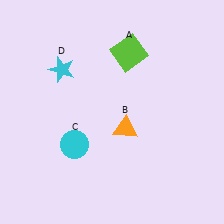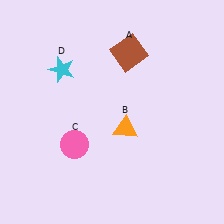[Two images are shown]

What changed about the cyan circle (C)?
In Image 1, C is cyan. In Image 2, it changed to pink.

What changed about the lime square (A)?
In Image 1, A is lime. In Image 2, it changed to brown.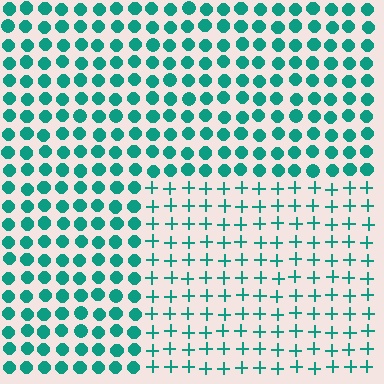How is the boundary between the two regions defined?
The boundary is defined by a change in element shape: plus signs inside vs. circles outside. All elements share the same color and spacing.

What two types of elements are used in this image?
The image uses plus signs inside the rectangle region and circles outside it.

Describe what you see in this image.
The image is filled with small teal elements arranged in a uniform grid. A rectangle-shaped region contains plus signs, while the surrounding area contains circles. The boundary is defined purely by the change in element shape.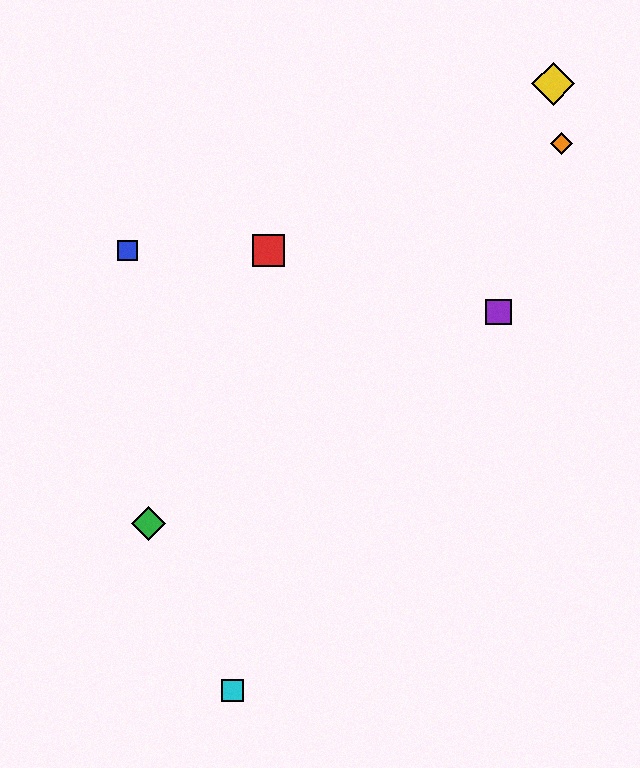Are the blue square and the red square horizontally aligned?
Yes, both are at y≈250.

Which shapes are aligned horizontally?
The red square, the blue square are aligned horizontally.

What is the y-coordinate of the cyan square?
The cyan square is at y≈691.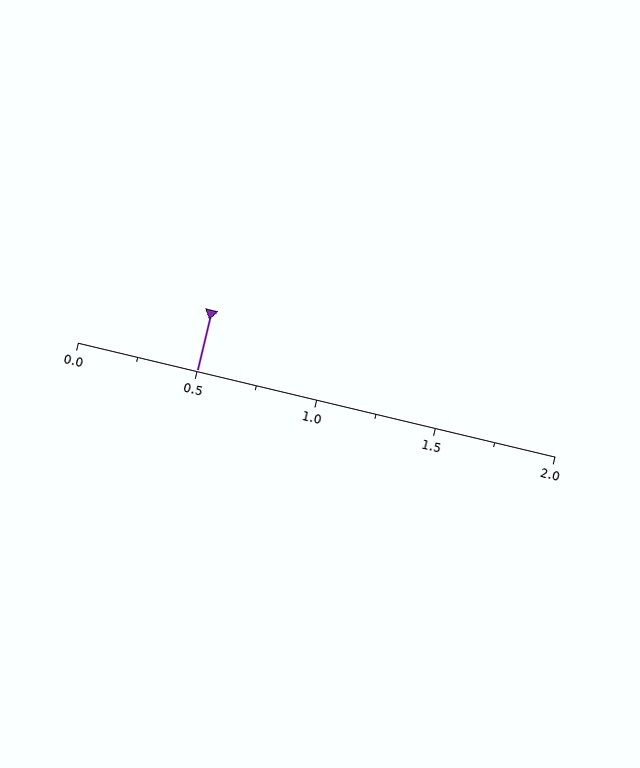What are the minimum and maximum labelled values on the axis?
The axis runs from 0.0 to 2.0.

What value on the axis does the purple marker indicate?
The marker indicates approximately 0.5.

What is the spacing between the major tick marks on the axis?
The major ticks are spaced 0.5 apart.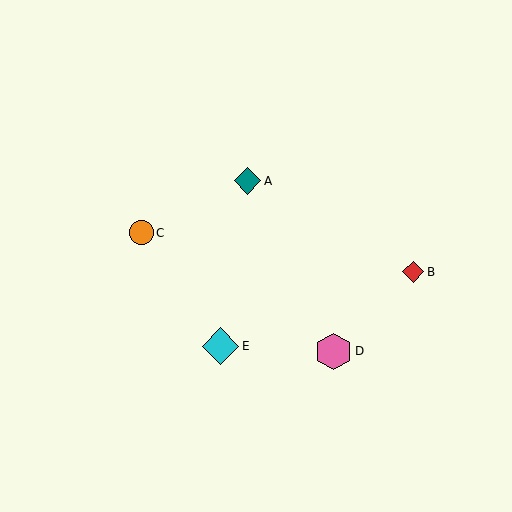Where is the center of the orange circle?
The center of the orange circle is at (141, 233).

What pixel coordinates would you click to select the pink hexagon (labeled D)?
Click at (333, 351) to select the pink hexagon D.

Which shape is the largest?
The pink hexagon (labeled D) is the largest.